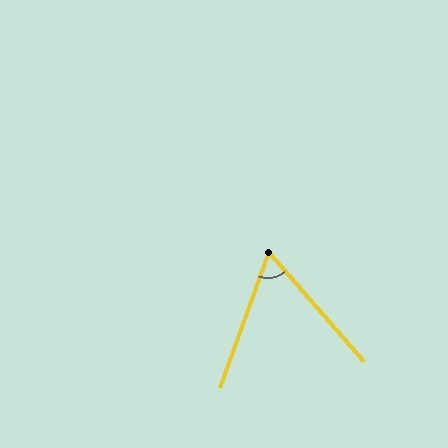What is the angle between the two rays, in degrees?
Approximately 61 degrees.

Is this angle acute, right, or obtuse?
It is acute.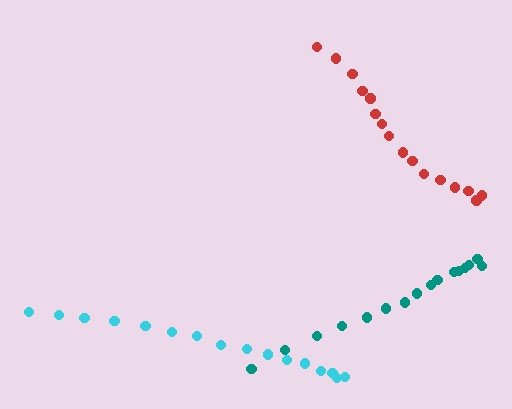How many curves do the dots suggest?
There are 3 distinct paths.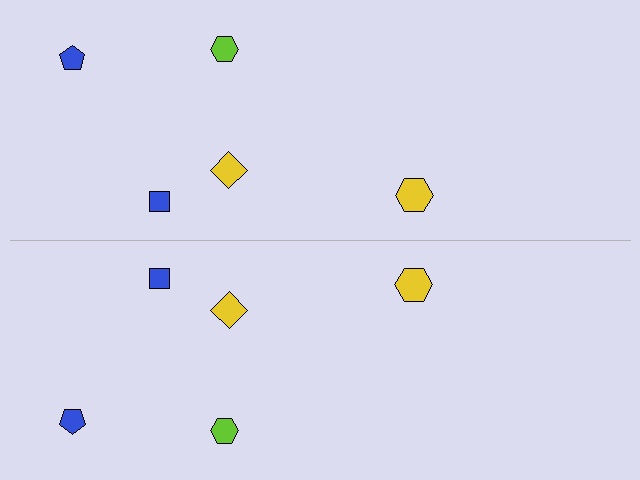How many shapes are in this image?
There are 10 shapes in this image.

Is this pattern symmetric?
Yes, this pattern has bilateral (reflection) symmetry.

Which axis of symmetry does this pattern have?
The pattern has a horizontal axis of symmetry running through the center of the image.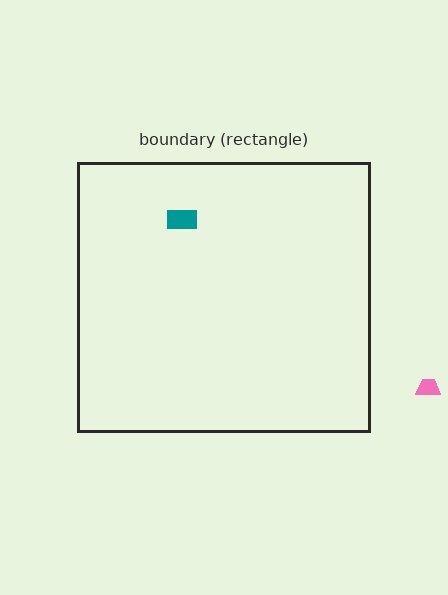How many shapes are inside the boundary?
1 inside, 1 outside.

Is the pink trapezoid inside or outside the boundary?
Outside.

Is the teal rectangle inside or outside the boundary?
Inside.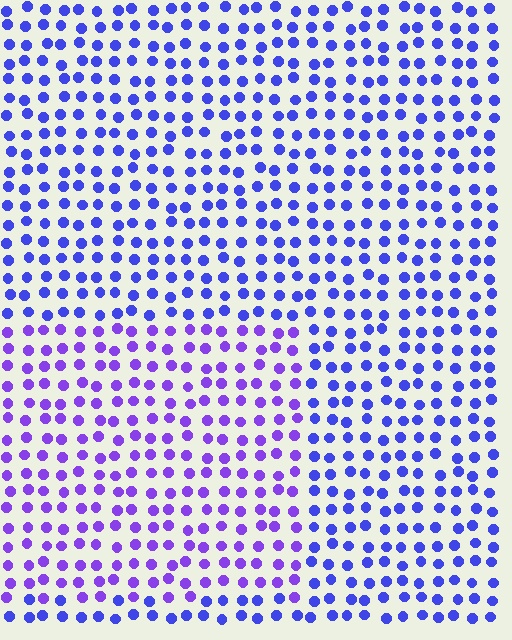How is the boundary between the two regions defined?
The boundary is defined purely by a slight shift in hue (about 28 degrees). Spacing, size, and orientation are identical on both sides.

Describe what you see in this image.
The image is filled with small blue elements in a uniform arrangement. A rectangle-shaped region is visible where the elements are tinted to a slightly different hue, forming a subtle color boundary.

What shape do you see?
I see a rectangle.